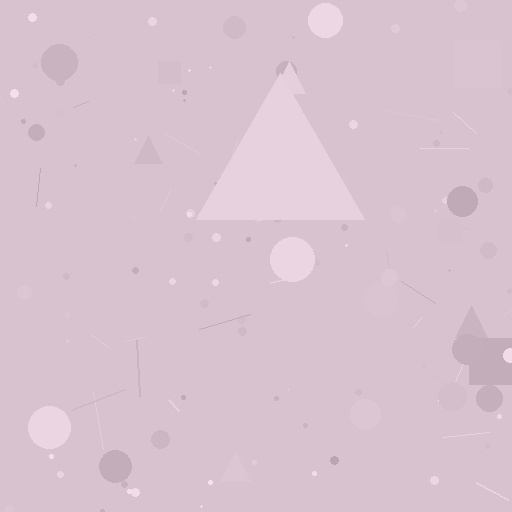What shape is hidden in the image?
A triangle is hidden in the image.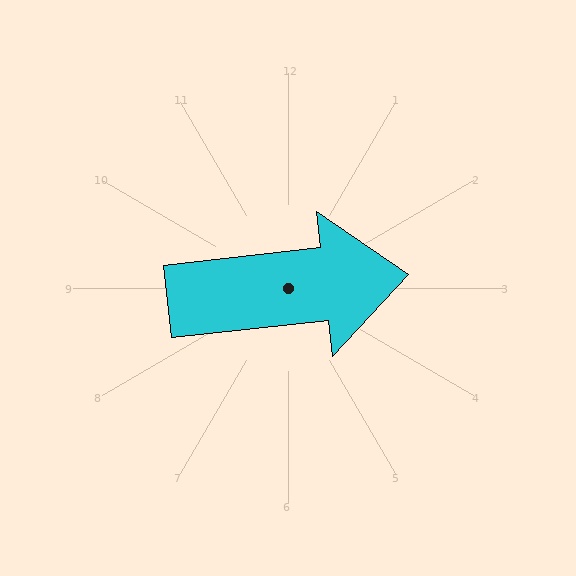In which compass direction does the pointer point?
East.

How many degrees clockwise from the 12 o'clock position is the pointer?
Approximately 84 degrees.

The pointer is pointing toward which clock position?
Roughly 3 o'clock.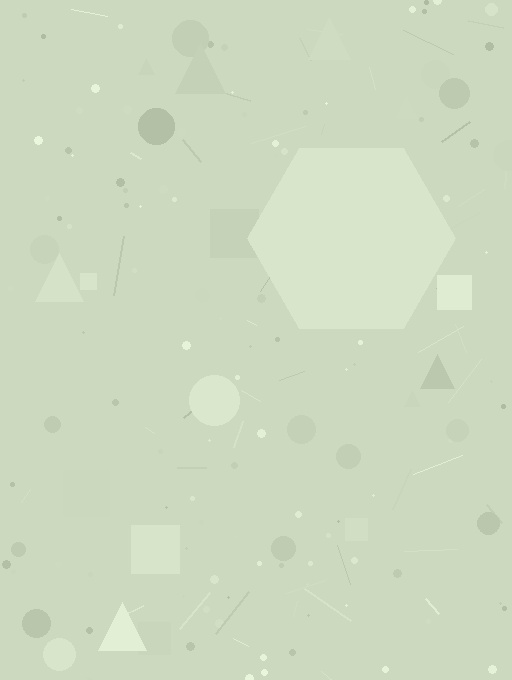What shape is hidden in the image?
A hexagon is hidden in the image.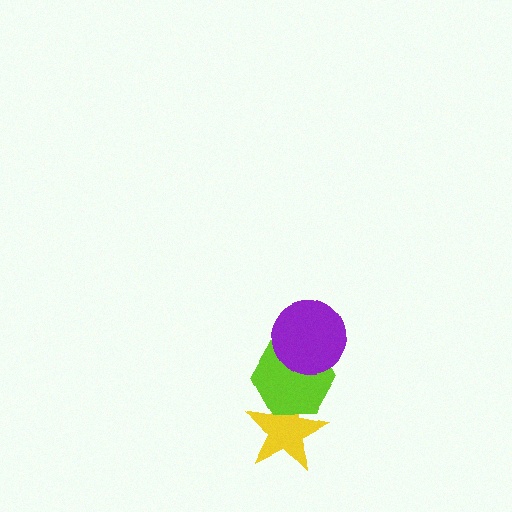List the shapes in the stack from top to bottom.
From top to bottom: the purple circle, the lime hexagon, the yellow star.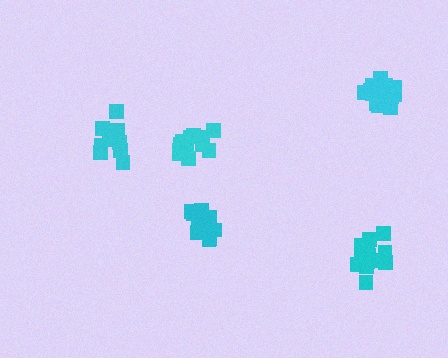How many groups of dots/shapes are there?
There are 5 groups.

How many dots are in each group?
Group 1: 13 dots, Group 2: 13 dots, Group 3: 19 dots, Group 4: 14 dots, Group 5: 14 dots (73 total).